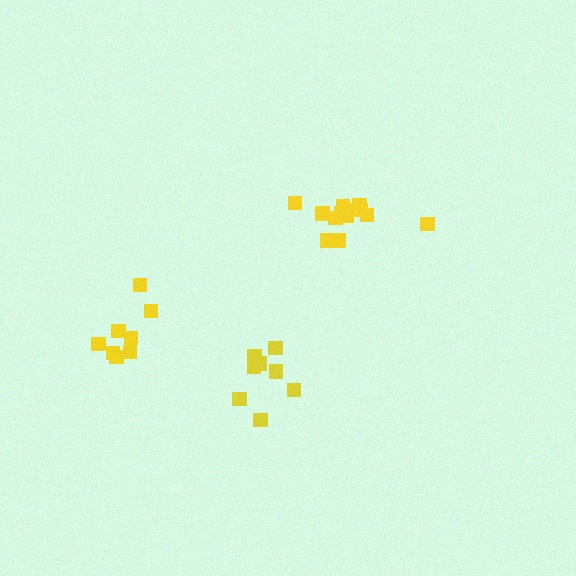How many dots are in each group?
Group 1: 8 dots, Group 2: 13 dots, Group 3: 8 dots (29 total).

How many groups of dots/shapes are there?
There are 3 groups.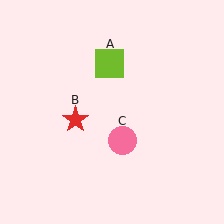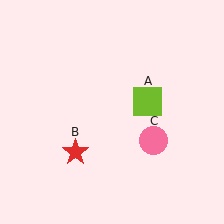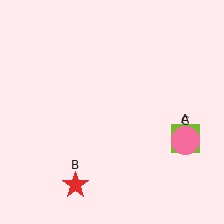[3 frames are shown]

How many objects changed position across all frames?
3 objects changed position: lime square (object A), red star (object B), pink circle (object C).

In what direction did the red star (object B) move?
The red star (object B) moved down.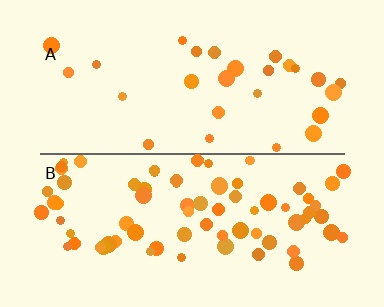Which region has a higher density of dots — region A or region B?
B (the bottom).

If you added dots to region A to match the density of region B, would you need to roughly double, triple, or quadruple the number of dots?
Approximately triple.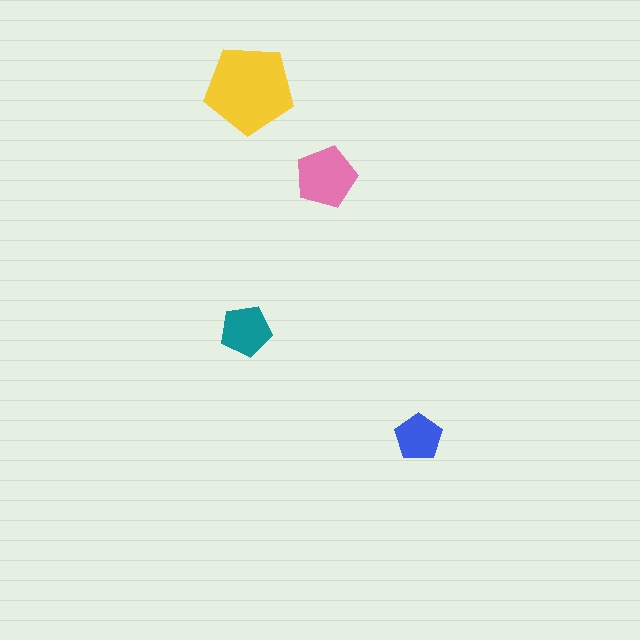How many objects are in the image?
There are 4 objects in the image.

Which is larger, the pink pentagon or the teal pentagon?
The pink one.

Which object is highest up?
The yellow pentagon is topmost.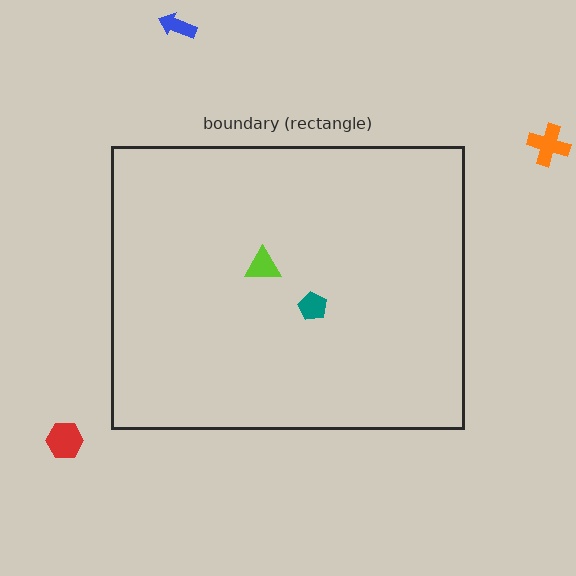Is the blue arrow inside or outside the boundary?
Outside.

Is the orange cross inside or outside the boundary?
Outside.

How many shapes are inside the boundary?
2 inside, 3 outside.